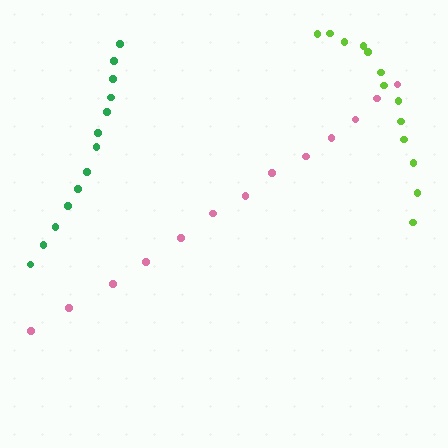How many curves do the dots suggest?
There are 3 distinct paths.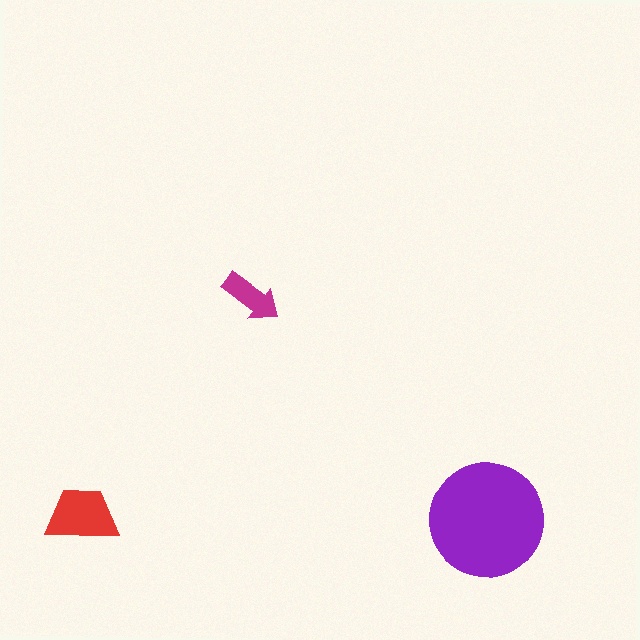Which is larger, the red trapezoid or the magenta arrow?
The red trapezoid.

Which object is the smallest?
The magenta arrow.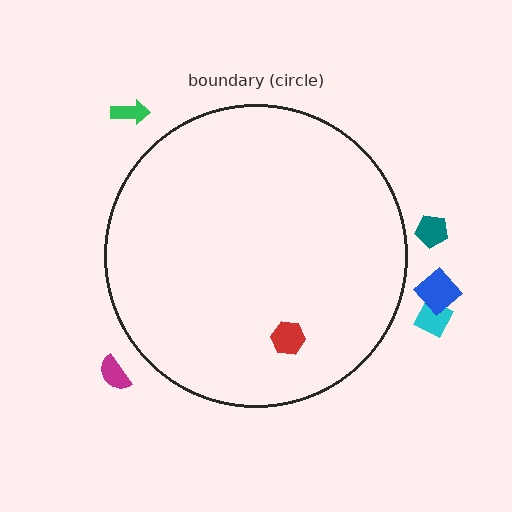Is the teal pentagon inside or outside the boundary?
Outside.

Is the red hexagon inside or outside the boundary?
Inside.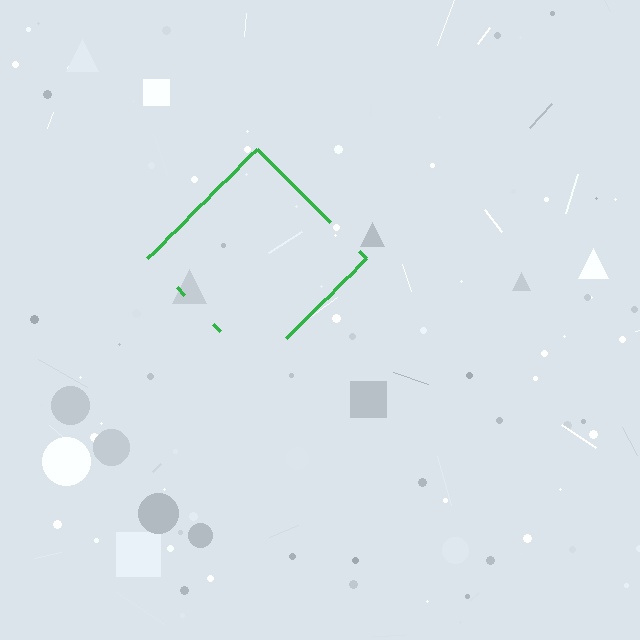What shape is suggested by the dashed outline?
The dashed outline suggests a diamond.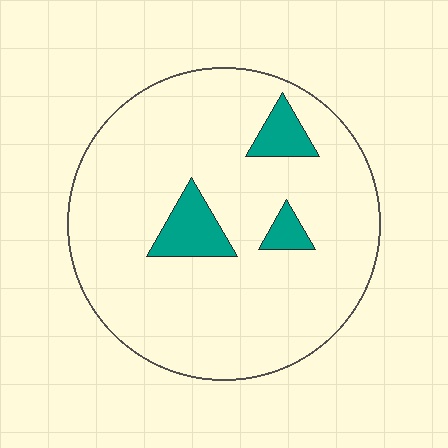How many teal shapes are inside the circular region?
3.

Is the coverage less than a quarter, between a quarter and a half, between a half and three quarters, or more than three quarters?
Less than a quarter.